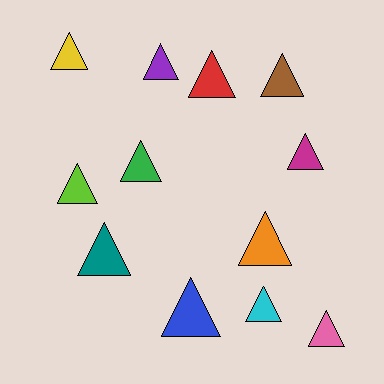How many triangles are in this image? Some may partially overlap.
There are 12 triangles.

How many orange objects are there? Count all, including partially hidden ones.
There is 1 orange object.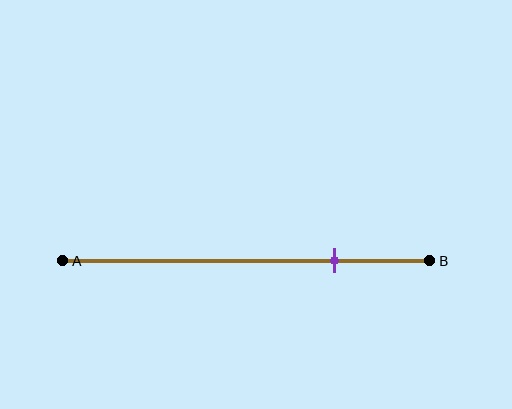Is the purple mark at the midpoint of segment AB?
No, the mark is at about 75% from A, not at the 50% midpoint.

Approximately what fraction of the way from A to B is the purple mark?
The purple mark is approximately 75% of the way from A to B.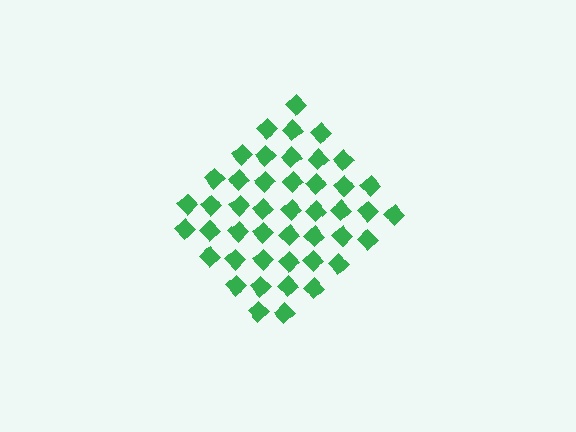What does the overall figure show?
The overall figure shows a diamond.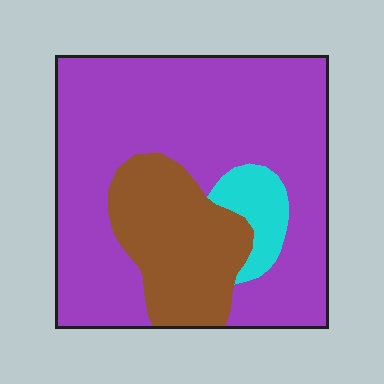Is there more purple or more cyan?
Purple.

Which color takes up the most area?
Purple, at roughly 70%.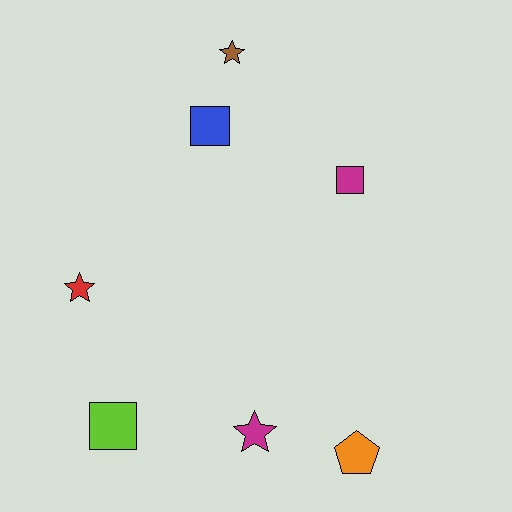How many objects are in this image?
There are 7 objects.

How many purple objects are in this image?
There are no purple objects.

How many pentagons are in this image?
There is 1 pentagon.